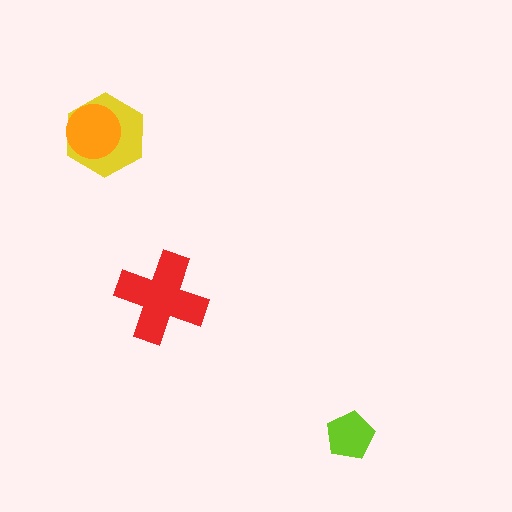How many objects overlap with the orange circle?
1 object overlaps with the orange circle.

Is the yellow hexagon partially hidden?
Yes, it is partially covered by another shape.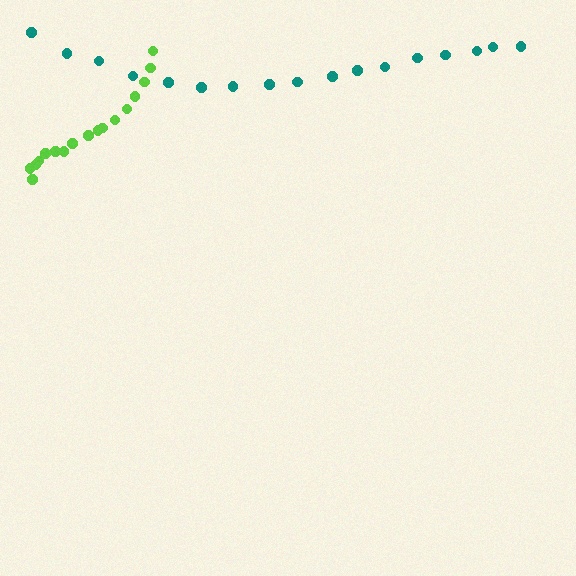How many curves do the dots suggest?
There are 2 distinct paths.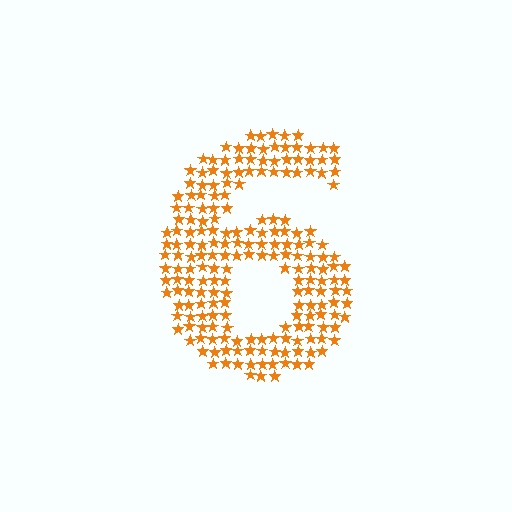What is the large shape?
The large shape is the digit 6.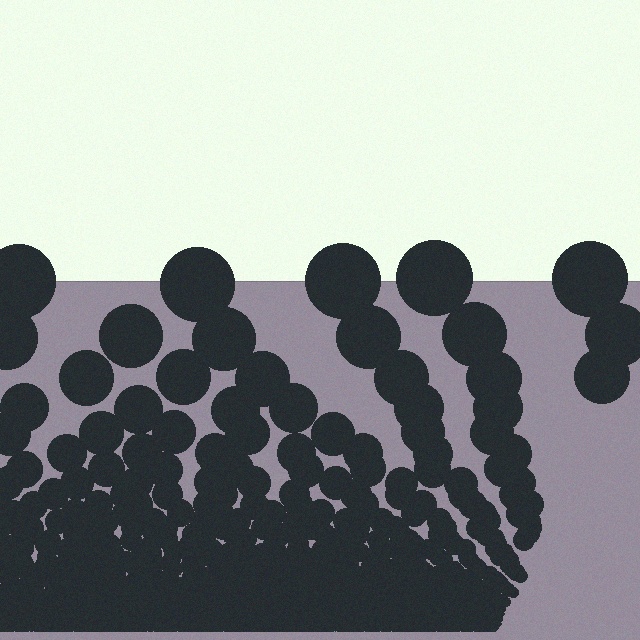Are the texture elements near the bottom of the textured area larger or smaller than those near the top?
Smaller. The gradient is inverted — elements near the bottom are smaller and denser.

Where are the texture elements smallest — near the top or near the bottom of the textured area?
Near the bottom.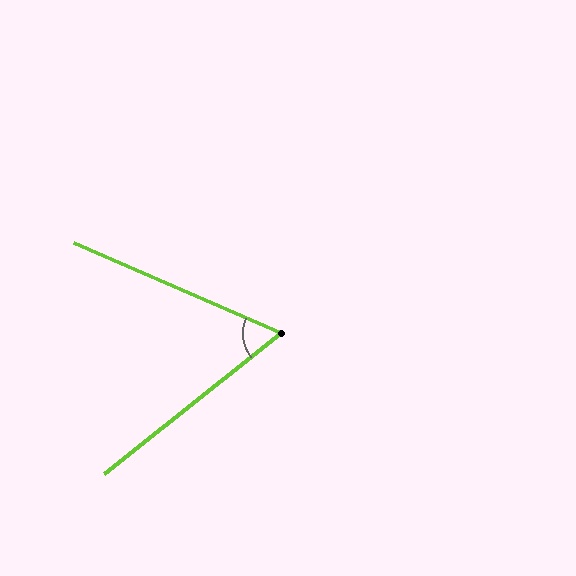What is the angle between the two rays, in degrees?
Approximately 62 degrees.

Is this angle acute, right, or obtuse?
It is acute.